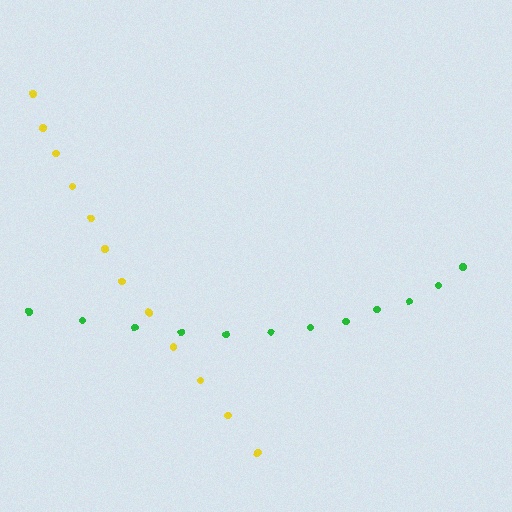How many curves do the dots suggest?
There are 2 distinct paths.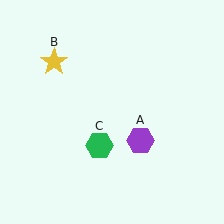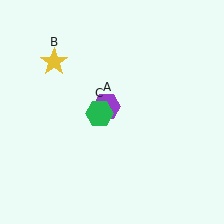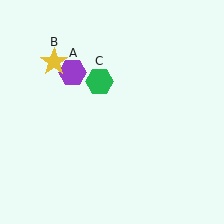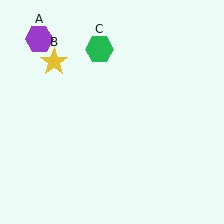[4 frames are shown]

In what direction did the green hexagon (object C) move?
The green hexagon (object C) moved up.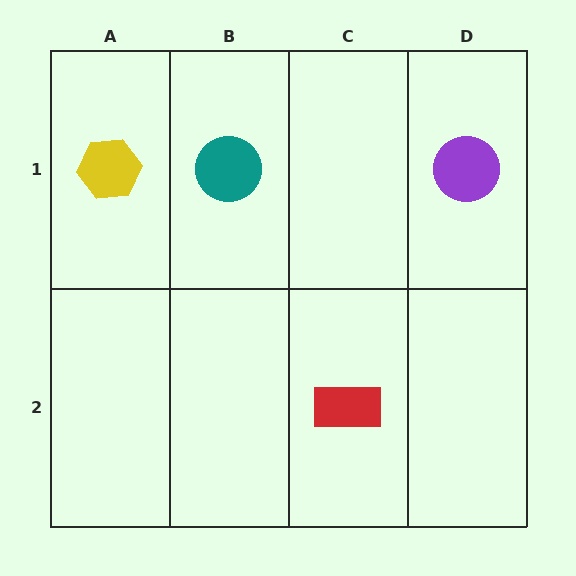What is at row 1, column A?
A yellow hexagon.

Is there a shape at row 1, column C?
No, that cell is empty.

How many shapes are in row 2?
1 shape.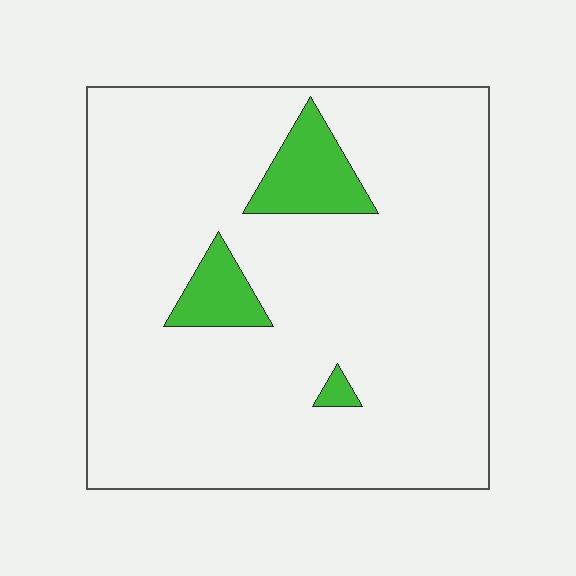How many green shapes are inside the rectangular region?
3.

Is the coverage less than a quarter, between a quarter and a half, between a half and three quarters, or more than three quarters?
Less than a quarter.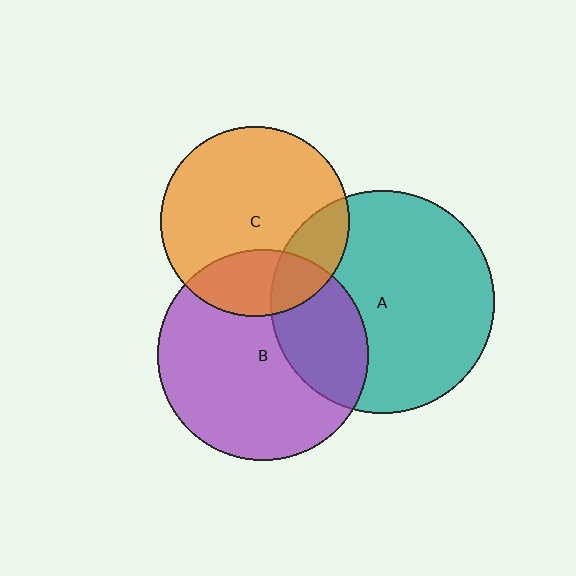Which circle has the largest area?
Circle A (teal).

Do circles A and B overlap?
Yes.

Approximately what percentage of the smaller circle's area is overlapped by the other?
Approximately 30%.